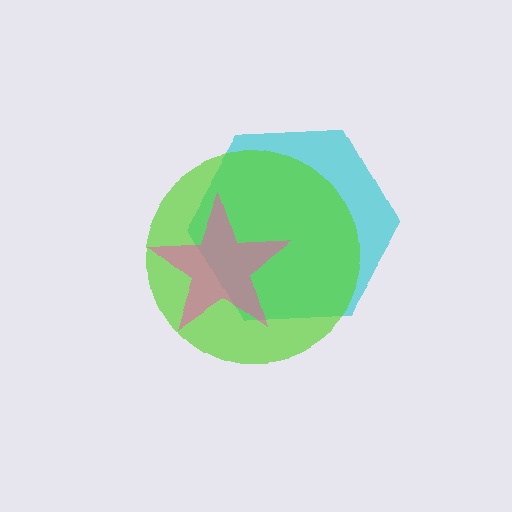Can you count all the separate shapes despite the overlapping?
Yes, there are 3 separate shapes.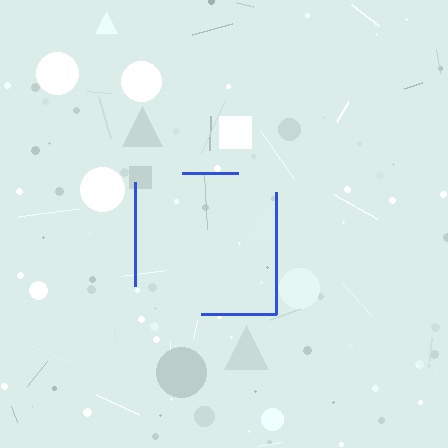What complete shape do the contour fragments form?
The contour fragments form a square.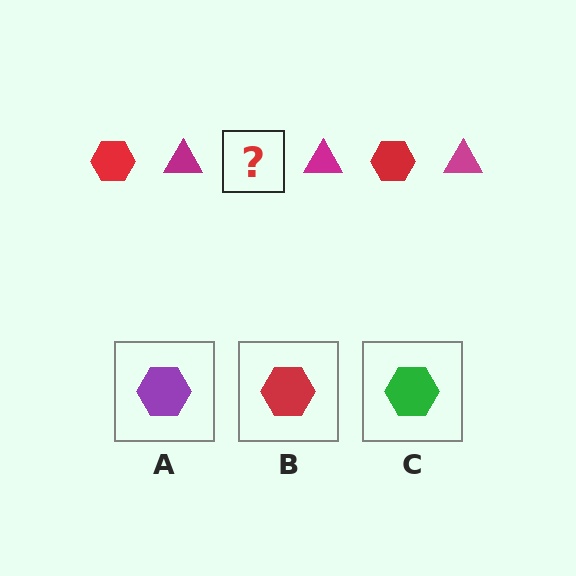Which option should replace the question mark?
Option B.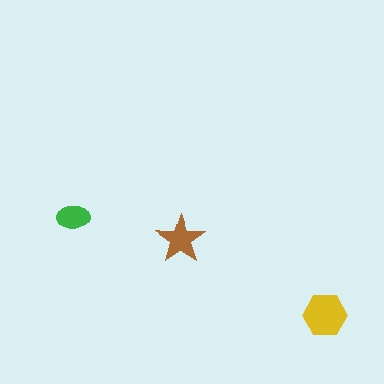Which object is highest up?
The green ellipse is topmost.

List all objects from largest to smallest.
The yellow hexagon, the brown star, the green ellipse.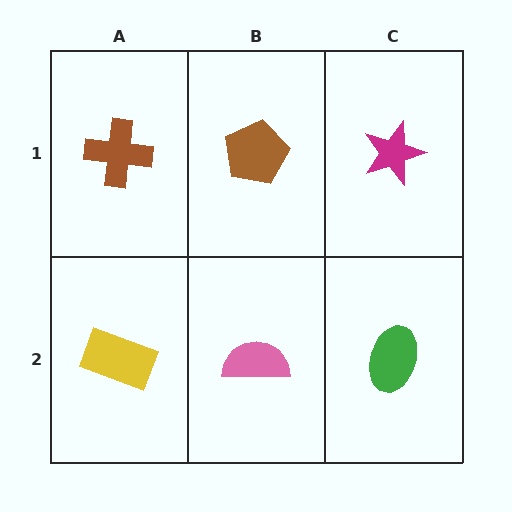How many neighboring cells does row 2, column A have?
2.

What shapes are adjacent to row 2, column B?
A brown pentagon (row 1, column B), a yellow rectangle (row 2, column A), a green ellipse (row 2, column C).